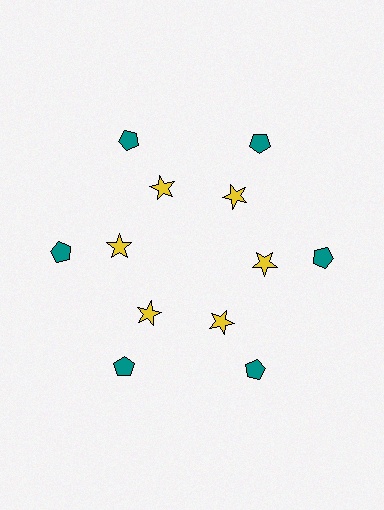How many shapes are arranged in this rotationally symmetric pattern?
There are 12 shapes, arranged in 6 groups of 2.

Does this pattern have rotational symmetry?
Yes, this pattern has 6-fold rotational symmetry. It looks the same after rotating 60 degrees around the center.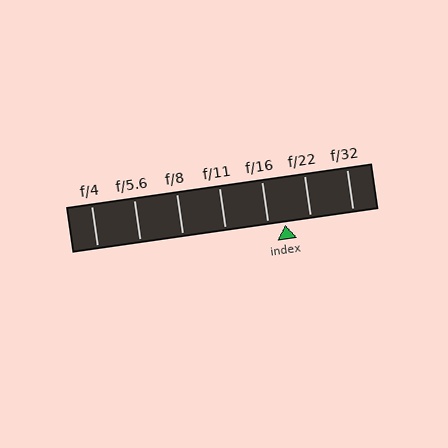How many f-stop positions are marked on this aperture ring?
There are 7 f-stop positions marked.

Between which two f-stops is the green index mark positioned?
The index mark is between f/16 and f/22.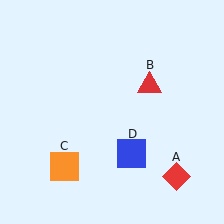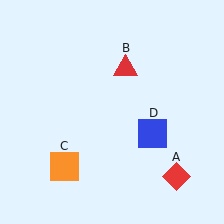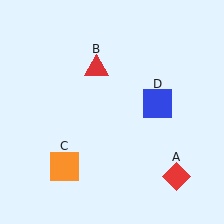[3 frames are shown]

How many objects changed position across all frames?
2 objects changed position: red triangle (object B), blue square (object D).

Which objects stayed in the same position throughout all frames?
Red diamond (object A) and orange square (object C) remained stationary.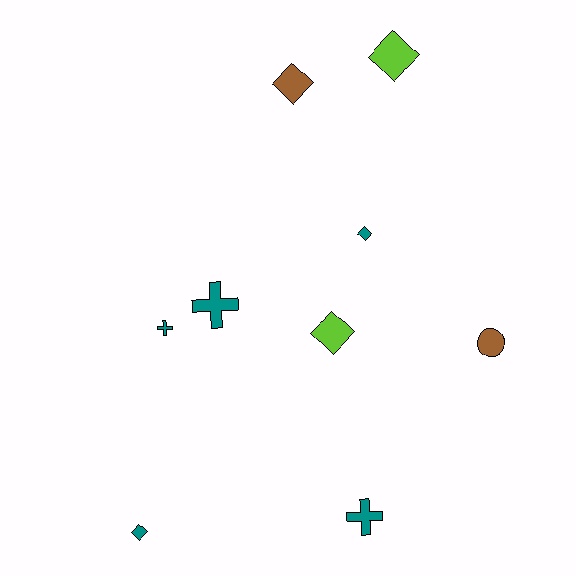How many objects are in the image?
There are 9 objects.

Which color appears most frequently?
Teal, with 5 objects.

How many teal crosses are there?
There are 3 teal crosses.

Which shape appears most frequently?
Diamond, with 5 objects.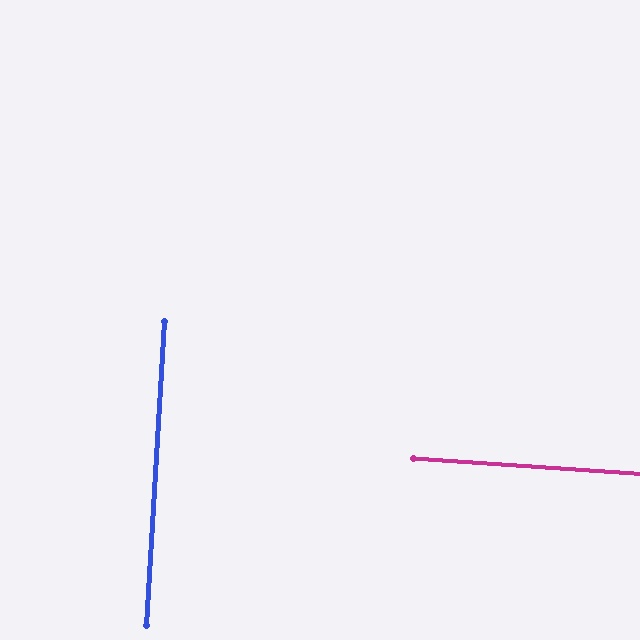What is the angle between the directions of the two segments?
Approximately 90 degrees.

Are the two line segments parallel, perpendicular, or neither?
Perpendicular — they meet at approximately 90°.